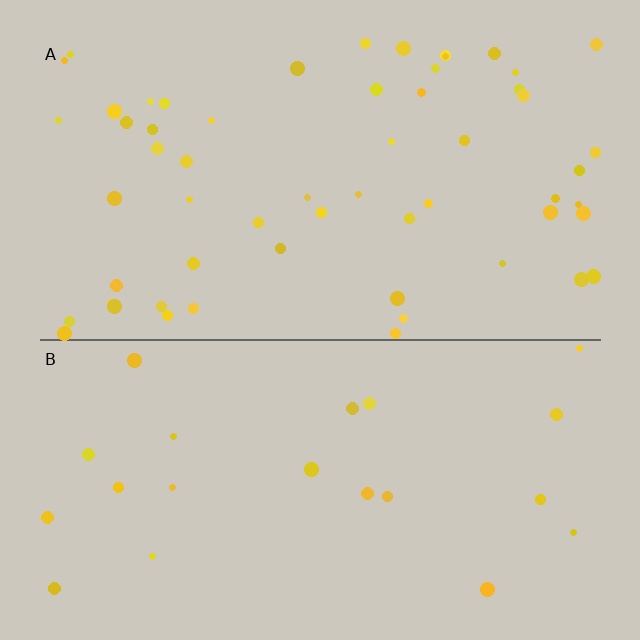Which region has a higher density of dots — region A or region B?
A (the top).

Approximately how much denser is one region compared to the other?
Approximately 2.7× — region A over region B.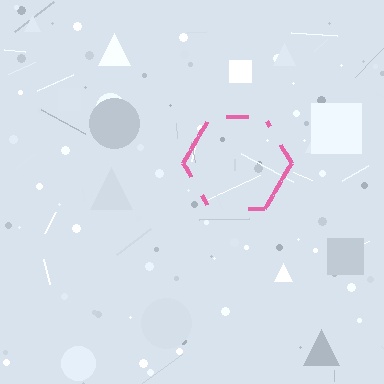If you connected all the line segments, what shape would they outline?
They would outline a hexagon.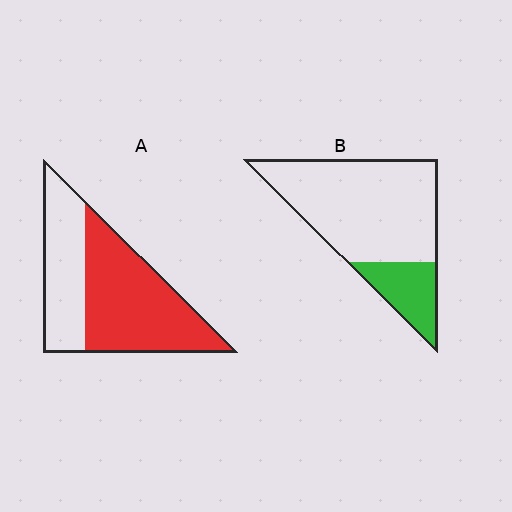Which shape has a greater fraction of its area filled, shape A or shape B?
Shape A.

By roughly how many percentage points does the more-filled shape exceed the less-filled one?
By roughly 40 percentage points (A over B).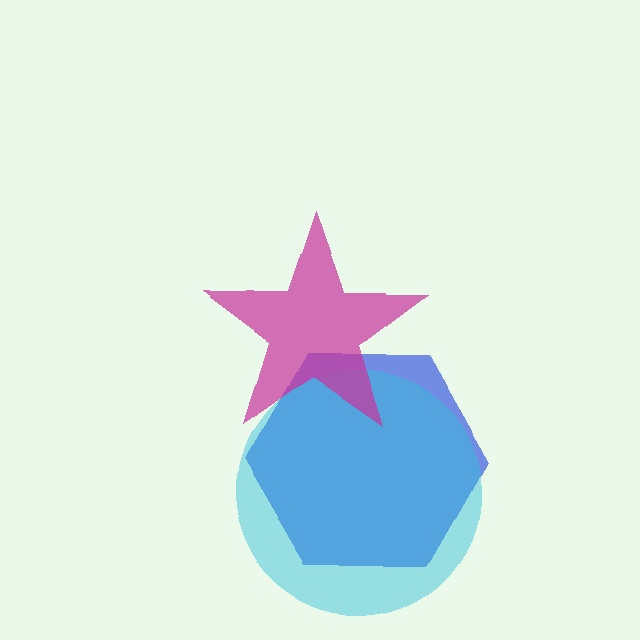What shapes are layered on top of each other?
The layered shapes are: a blue hexagon, a cyan circle, a magenta star.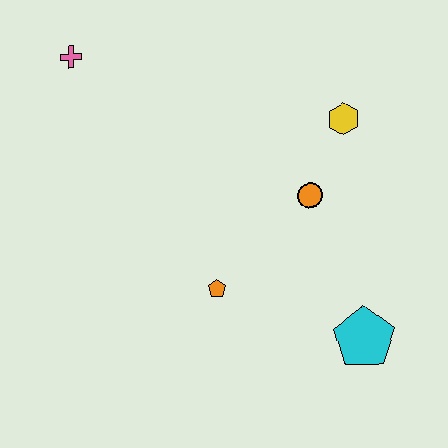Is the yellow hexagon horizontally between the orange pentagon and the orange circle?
No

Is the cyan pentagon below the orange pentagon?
Yes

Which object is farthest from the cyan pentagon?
The pink cross is farthest from the cyan pentagon.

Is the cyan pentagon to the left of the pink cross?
No